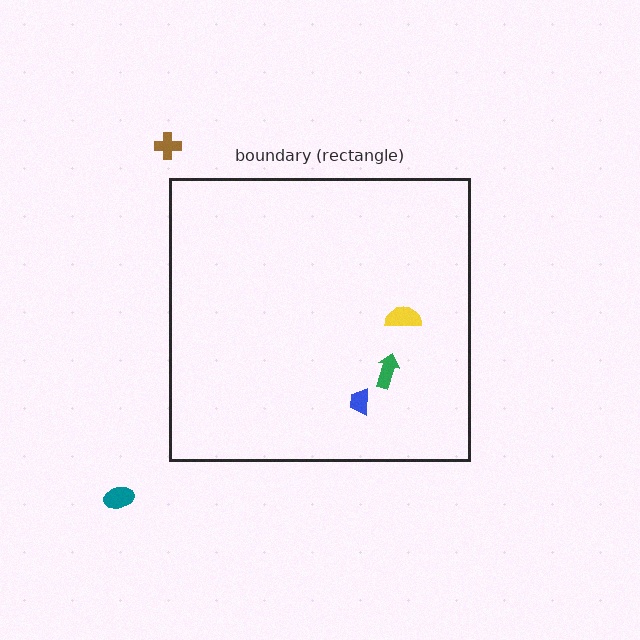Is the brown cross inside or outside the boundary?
Outside.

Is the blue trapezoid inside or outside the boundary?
Inside.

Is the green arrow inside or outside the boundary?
Inside.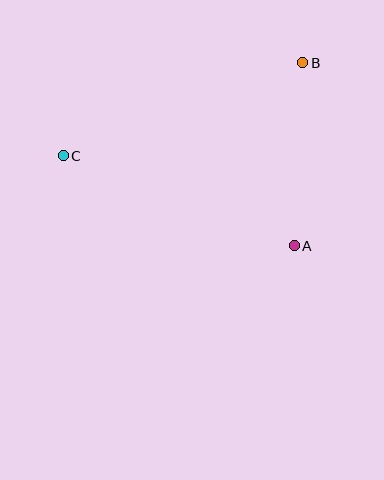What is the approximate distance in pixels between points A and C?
The distance between A and C is approximately 248 pixels.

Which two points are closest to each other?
Points A and B are closest to each other.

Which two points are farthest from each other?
Points B and C are farthest from each other.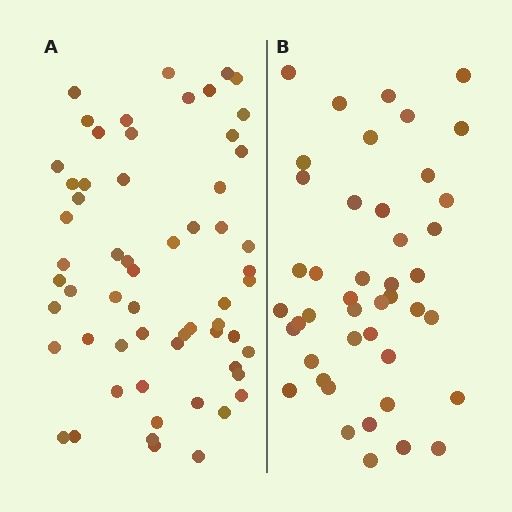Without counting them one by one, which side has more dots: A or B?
Region A (the left region) has more dots.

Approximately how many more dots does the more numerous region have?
Region A has approximately 15 more dots than region B.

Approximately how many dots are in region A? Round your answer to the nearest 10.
About 60 dots.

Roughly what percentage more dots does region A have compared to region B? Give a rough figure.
About 35% more.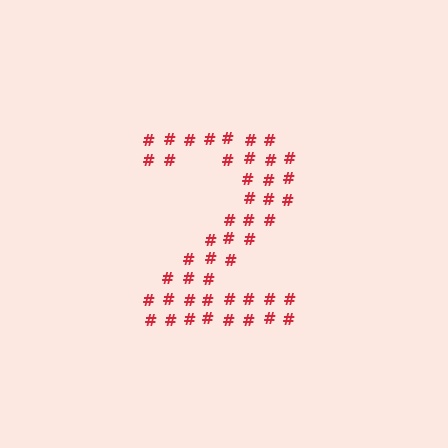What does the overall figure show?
The overall figure shows the digit 2.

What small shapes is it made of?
It is made of small hash symbols.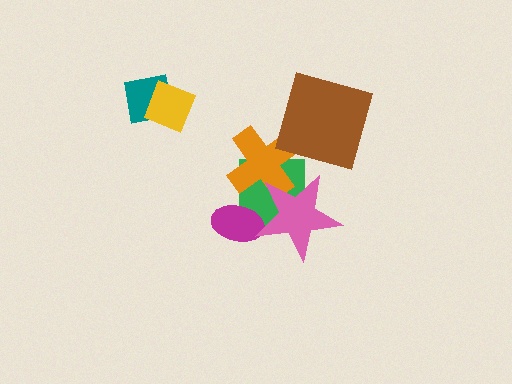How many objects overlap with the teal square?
1 object overlaps with the teal square.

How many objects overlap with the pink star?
3 objects overlap with the pink star.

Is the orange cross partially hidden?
Yes, it is partially covered by another shape.